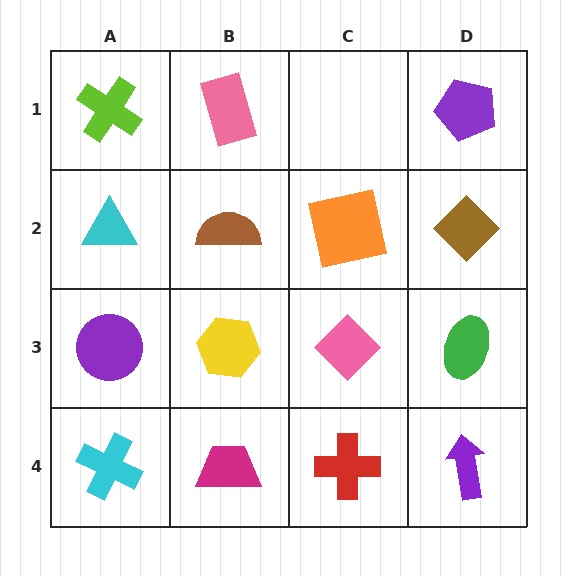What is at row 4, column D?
A purple arrow.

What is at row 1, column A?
A lime cross.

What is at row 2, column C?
An orange square.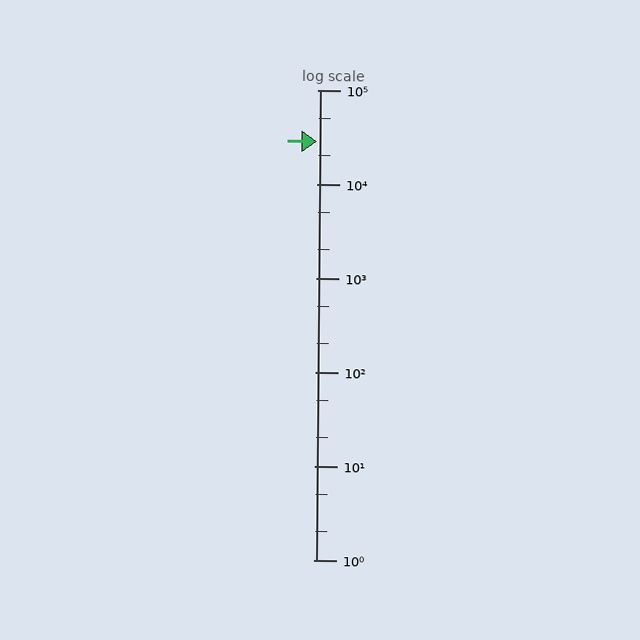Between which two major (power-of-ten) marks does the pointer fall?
The pointer is between 10000 and 100000.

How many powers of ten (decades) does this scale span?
The scale spans 5 decades, from 1 to 100000.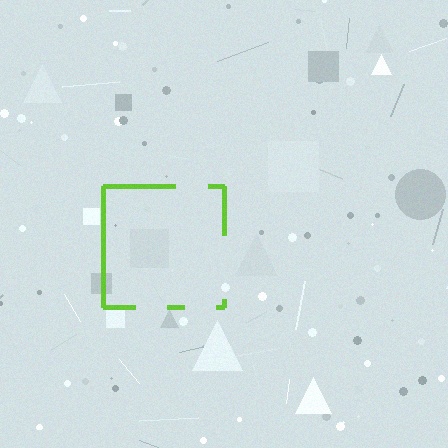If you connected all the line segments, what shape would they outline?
They would outline a square.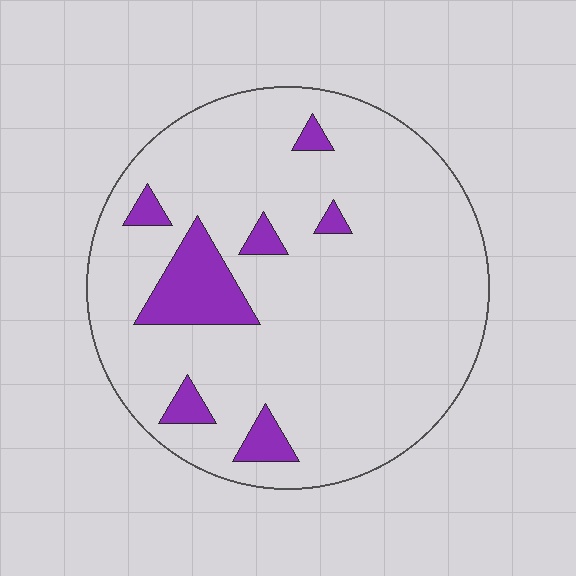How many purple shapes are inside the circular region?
7.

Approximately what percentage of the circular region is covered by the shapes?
Approximately 10%.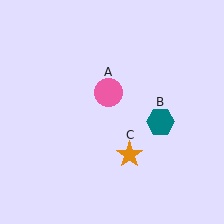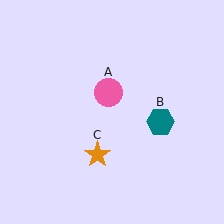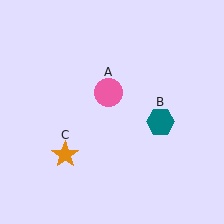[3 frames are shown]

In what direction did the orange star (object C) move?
The orange star (object C) moved left.